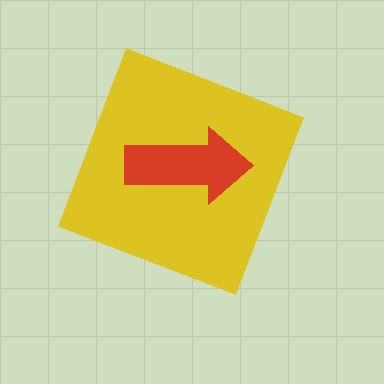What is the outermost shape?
The yellow diamond.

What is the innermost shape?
The red arrow.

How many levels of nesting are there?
2.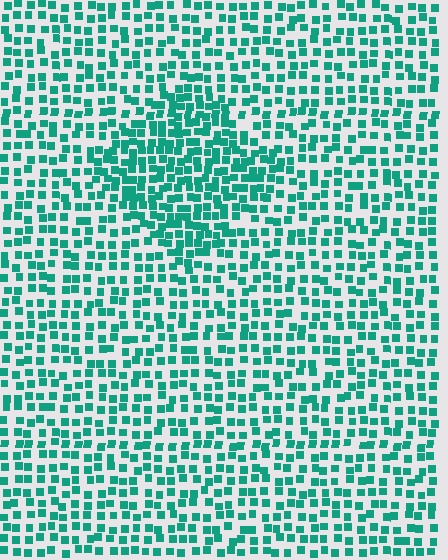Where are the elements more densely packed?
The elements are more densely packed inside the diamond boundary.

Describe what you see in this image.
The image contains small teal elements arranged at two different densities. A diamond-shaped region is visible where the elements are more densely packed than the surrounding area.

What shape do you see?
I see a diamond.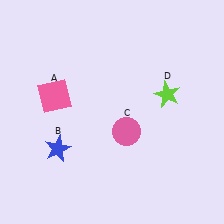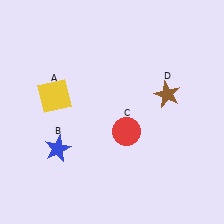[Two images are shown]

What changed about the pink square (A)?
In Image 1, A is pink. In Image 2, it changed to yellow.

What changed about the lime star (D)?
In Image 1, D is lime. In Image 2, it changed to brown.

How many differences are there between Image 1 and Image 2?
There are 3 differences between the two images.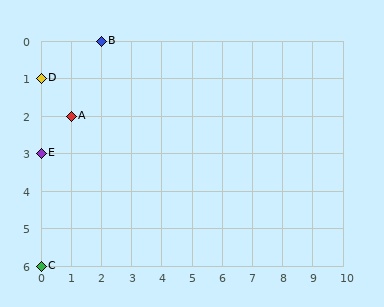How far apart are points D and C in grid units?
Points D and C are 5 rows apart.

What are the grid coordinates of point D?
Point D is at grid coordinates (0, 1).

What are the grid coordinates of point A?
Point A is at grid coordinates (1, 2).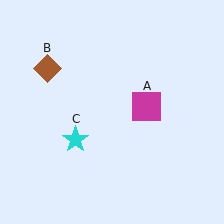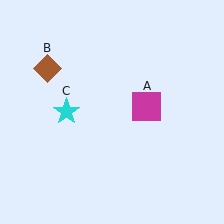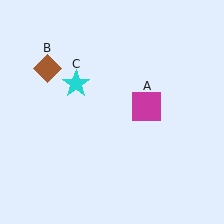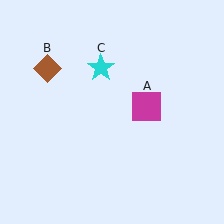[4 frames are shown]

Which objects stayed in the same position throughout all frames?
Magenta square (object A) and brown diamond (object B) remained stationary.